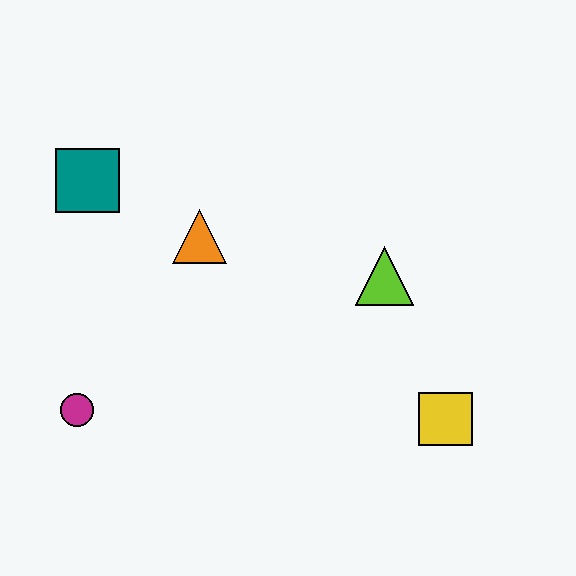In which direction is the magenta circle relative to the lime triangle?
The magenta circle is to the left of the lime triangle.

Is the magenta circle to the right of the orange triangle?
No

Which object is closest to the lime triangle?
The yellow square is closest to the lime triangle.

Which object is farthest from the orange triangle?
The yellow square is farthest from the orange triangle.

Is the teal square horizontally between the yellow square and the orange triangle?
No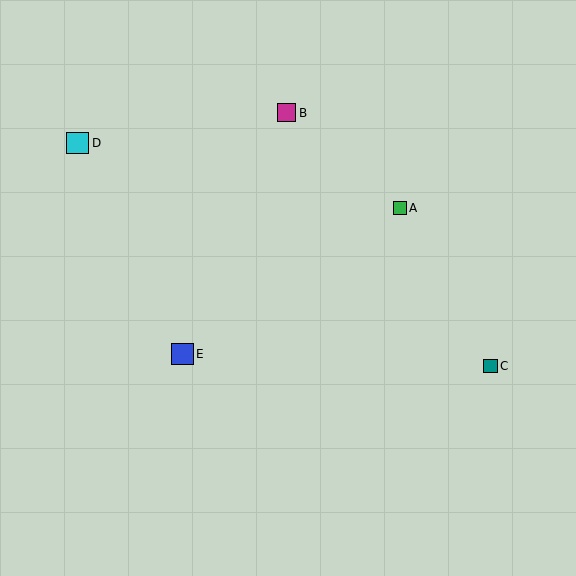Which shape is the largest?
The blue square (labeled E) is the largest.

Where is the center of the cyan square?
The center of the cyan square is at (78, 143).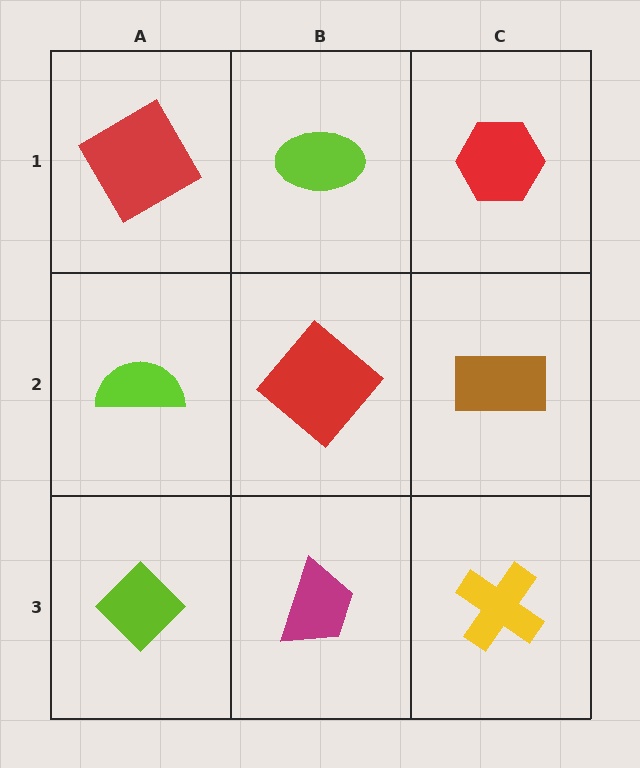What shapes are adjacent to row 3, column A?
A lime semicircle (row 2, column A), a magenta trapezoid (row 3, column B).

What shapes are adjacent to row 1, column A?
A lime semicircle (row 2, column A), a lime ellipse (row 1, column B).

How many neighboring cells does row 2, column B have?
4.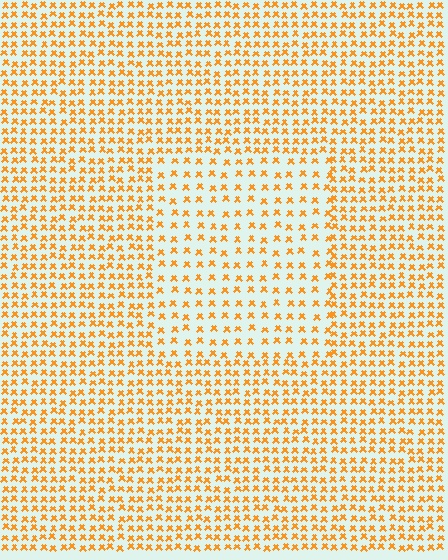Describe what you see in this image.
The image contains small orange elements arranged at two different densities. A rectangle-shaped region is visible where the elements are less densely packed than the surrounding area.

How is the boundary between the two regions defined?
The boundary is defined by a change in element density (approximately 1.8x ratio). All elements are the same color, size, and shape.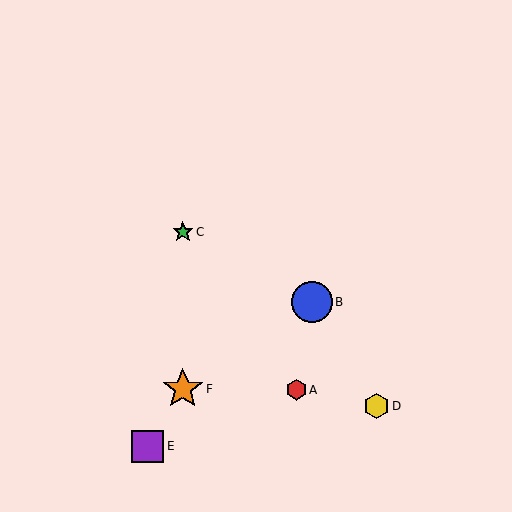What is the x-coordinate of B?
Object B is at x≈312.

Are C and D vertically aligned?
No, C is at x≈183 and D is at x≈376.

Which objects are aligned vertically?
Objects C, F are aligned vertically.